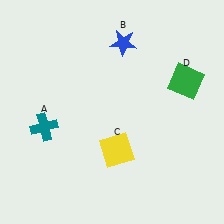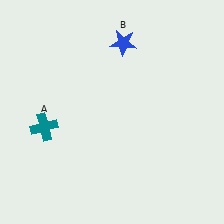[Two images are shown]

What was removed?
The green square (D), the yellow square (C) were removed in Image 2.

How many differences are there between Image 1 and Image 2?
There are 2 differences between the two images.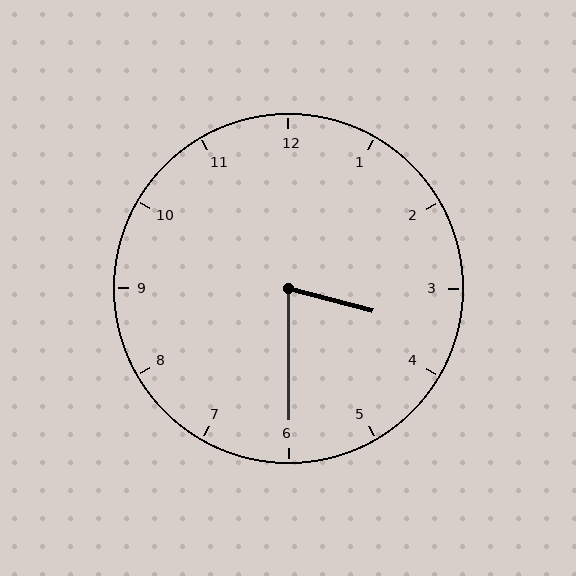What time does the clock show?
3:30.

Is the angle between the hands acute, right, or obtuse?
It is acute.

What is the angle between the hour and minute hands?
Approximately 75 degrees.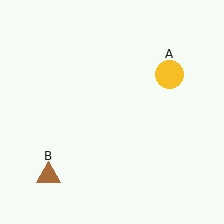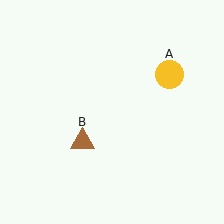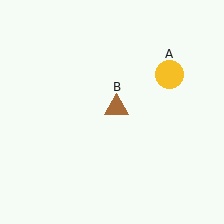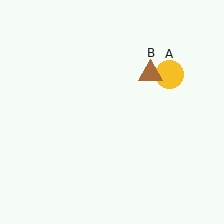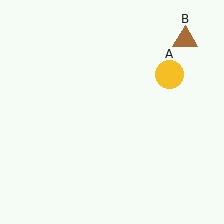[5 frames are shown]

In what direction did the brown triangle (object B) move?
The brown triangle (object B) moved up and to the right.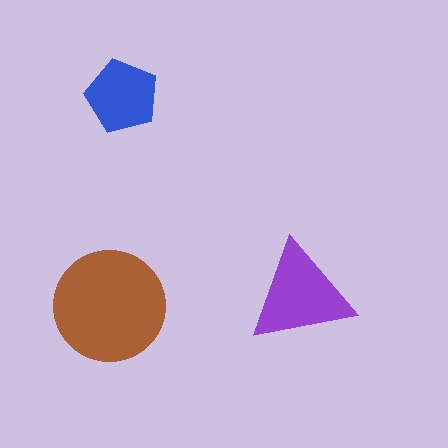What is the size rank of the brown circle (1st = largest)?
1st.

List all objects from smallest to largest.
The blue pentagon, the purple triangle, the brown circle.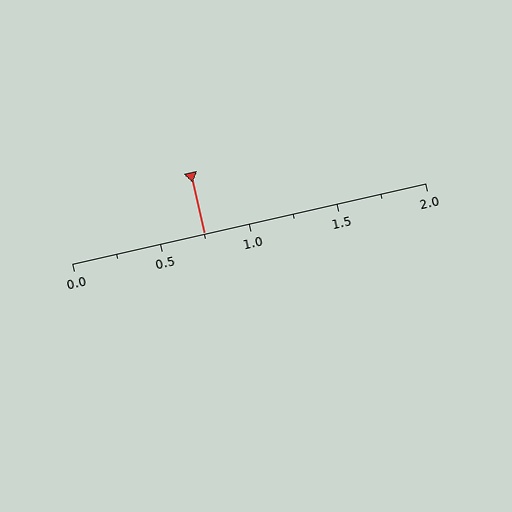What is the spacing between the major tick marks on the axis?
The major ticks are spaced 0.5 apart.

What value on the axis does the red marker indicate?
The marker indicates approximately 0.75.